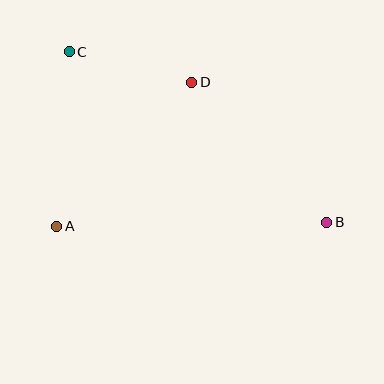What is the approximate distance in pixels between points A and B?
The distance between A and B is approximately 270 pixels.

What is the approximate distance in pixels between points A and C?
The distance between A and C is approximately 175 pixels.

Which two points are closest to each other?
Points C and D are closest to each other.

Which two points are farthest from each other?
Points B and C are farthest from each other.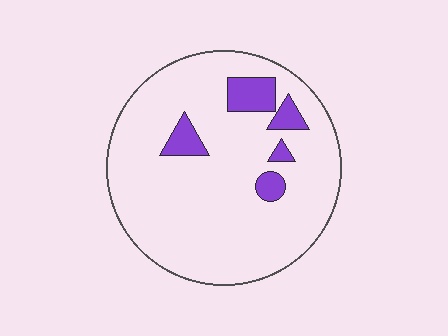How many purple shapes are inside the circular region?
5.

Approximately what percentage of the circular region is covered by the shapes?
Approximately 10%.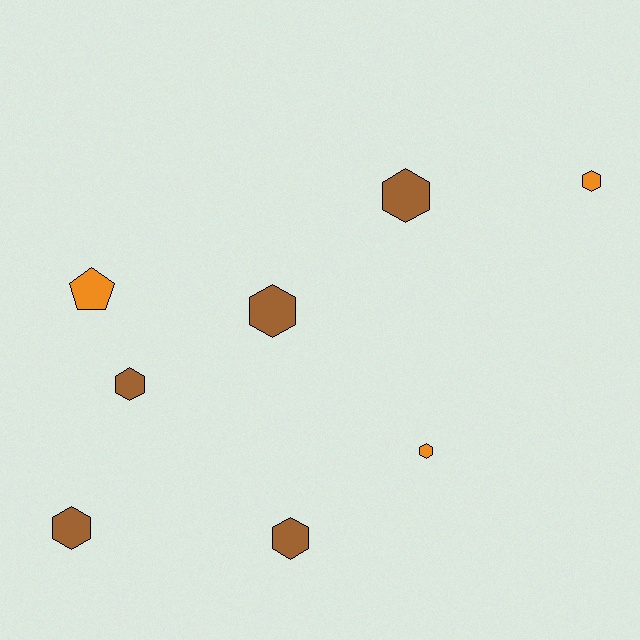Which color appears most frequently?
Brown, with 5 objects.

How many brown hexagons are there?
There are 5 brown hexagons.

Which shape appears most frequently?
Hexagon, with 7 objects.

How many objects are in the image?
There are 8 objects.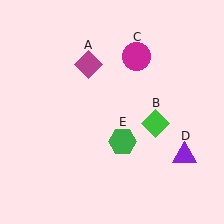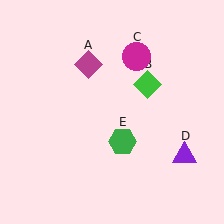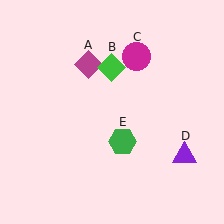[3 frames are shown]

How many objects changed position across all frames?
1 object changed position: green diamond (object B).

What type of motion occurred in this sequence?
The green diamond (object B) rotated counterclockwise around the center of the scene.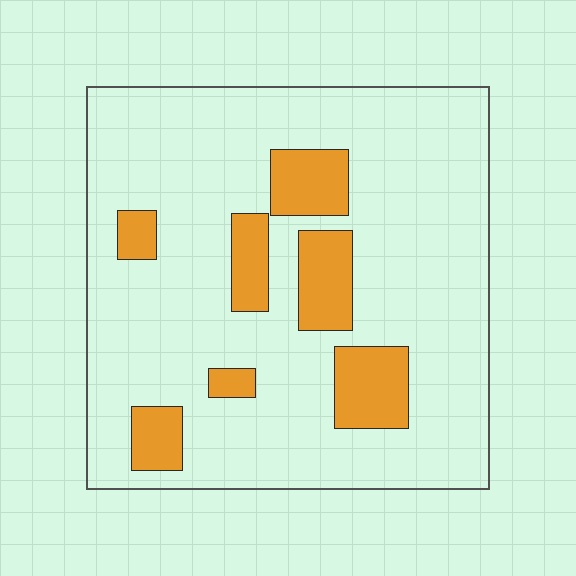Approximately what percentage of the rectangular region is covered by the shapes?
Approximately 15%.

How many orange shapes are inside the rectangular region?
7.